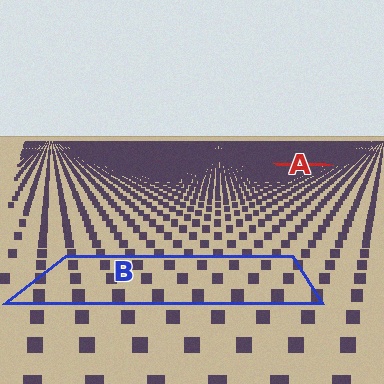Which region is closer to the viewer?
Region B is closer. The texture elements there are larger and more spread out.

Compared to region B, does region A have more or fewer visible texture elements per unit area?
Region A has more texture elements per unit area — they are packed more densely because it is farther away.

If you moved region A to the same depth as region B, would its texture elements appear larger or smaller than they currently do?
They would appear larger. At a closer depth, the same texture elements are projected at a bigger on-screen size.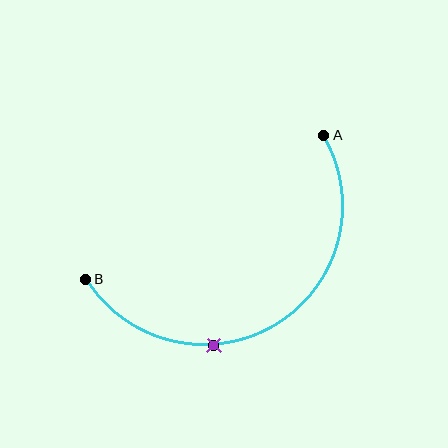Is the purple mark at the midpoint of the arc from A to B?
No. The purple mark lies on the arc but is closer to endpoint B. The arc midpoint would be at the point on the curve equidistant along the arc from both A and B.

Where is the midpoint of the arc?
The arc midpoint is the point on the curve farthest from the straight line joining A and B. It sits below that line.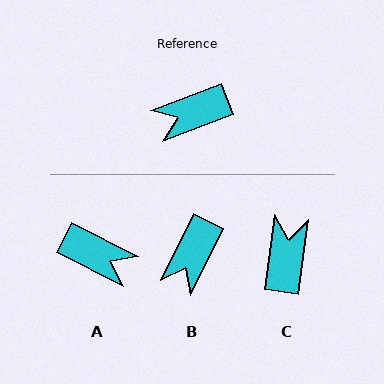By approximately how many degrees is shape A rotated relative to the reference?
Approximately 133 degrees counter-clockwise.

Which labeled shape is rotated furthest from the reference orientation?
A, about 133 degrees away.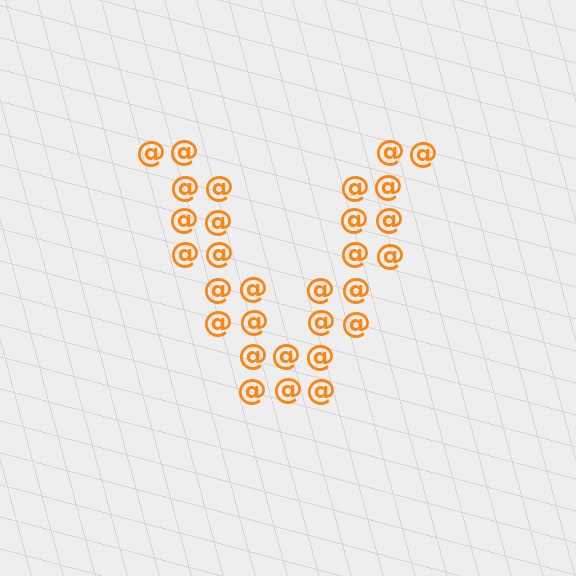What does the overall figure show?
The overall figure shows the letter V.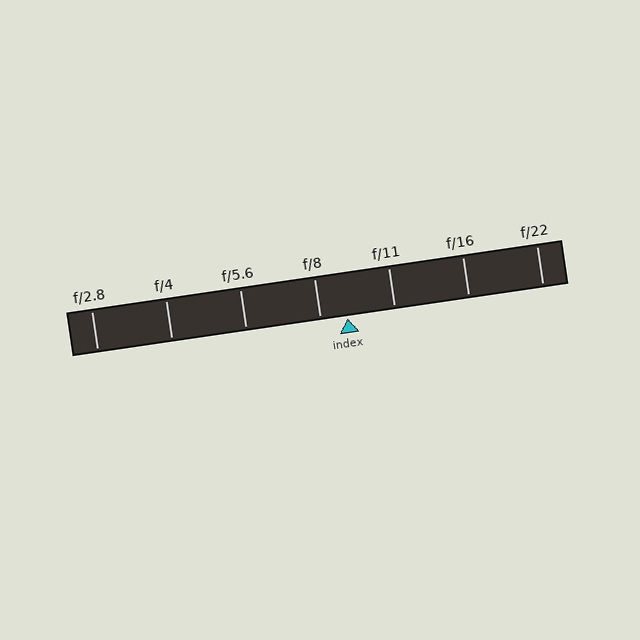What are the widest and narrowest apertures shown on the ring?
The widest aperture shown is f/2.8 and the narrowest is f/22.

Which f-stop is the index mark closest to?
The index mark is closest to f/8.